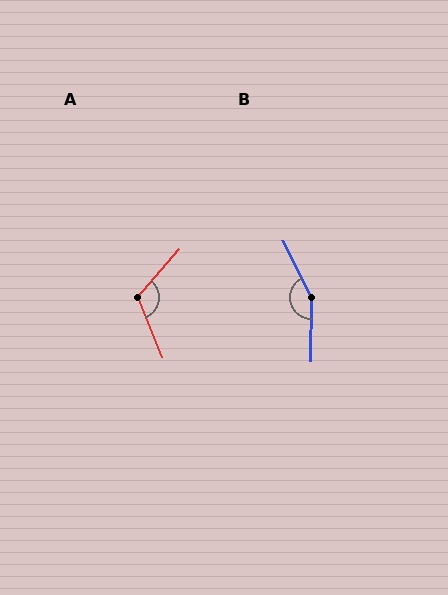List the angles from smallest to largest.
A (117°), B (153°).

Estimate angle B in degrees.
Approximately 153 degrees.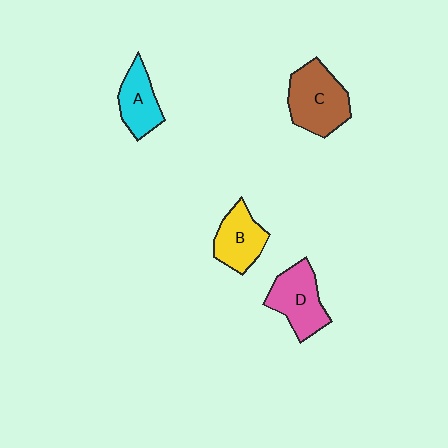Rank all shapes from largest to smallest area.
From largest to smallest: C (brown), D (pink), B (yellow), A (cyan).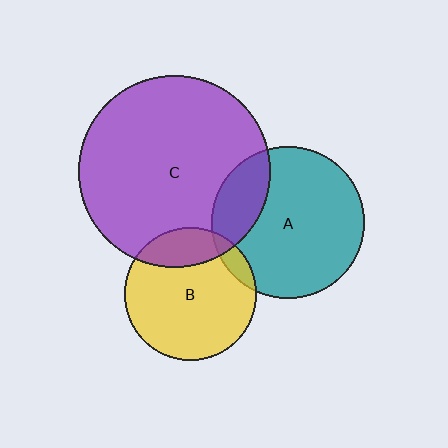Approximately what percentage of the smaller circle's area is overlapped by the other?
Approximately 20%.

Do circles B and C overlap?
Yes.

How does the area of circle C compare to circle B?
Approximately 2.1 times.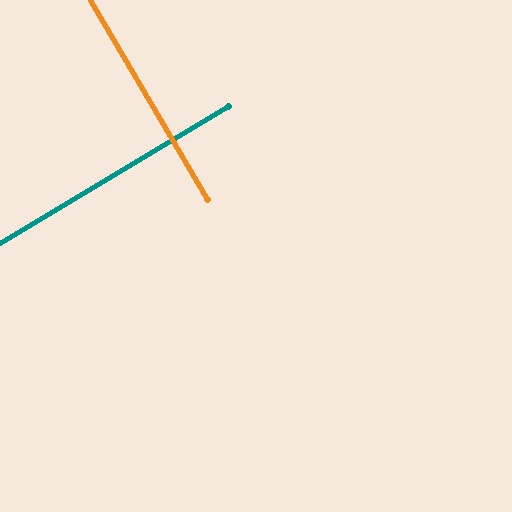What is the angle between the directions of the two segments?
Approximately 90 degrees.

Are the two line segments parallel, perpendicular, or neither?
Perpendicular — they meet at approximately 90°.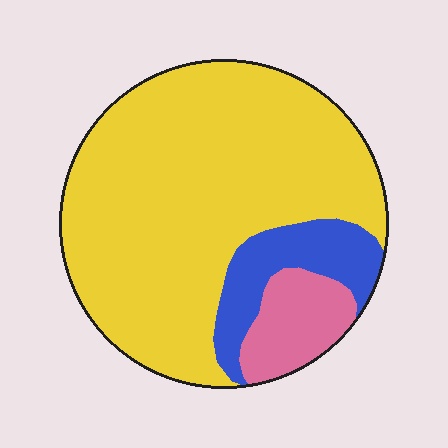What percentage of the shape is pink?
Pink covers 11% of the shape.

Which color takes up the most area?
Yellow, at roughly 75%.